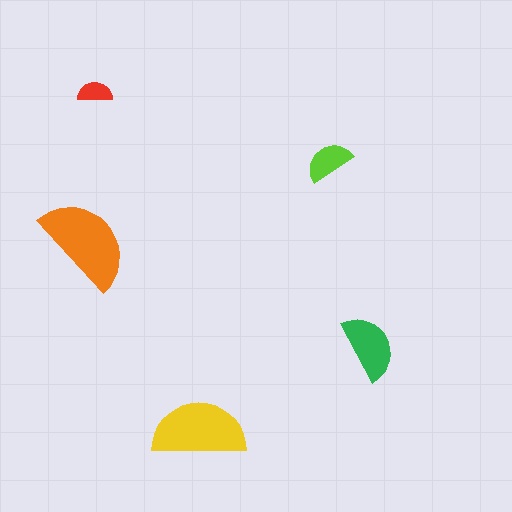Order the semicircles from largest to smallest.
the orange one, the yellow one, the green one, the lime one, the red one.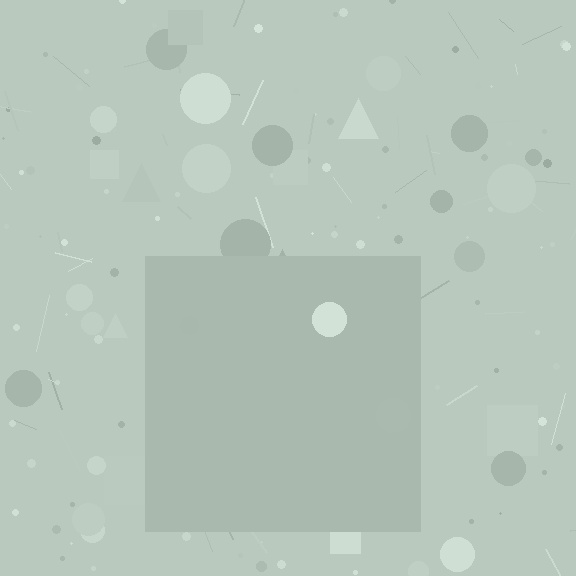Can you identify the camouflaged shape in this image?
The camouflaged shape is a square.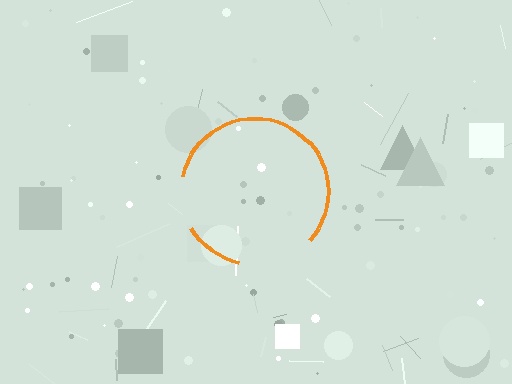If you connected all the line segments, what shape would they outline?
They would outline a circle.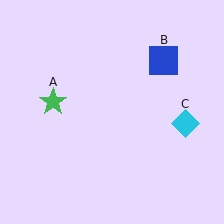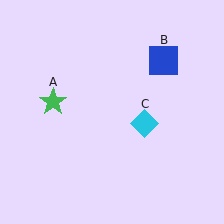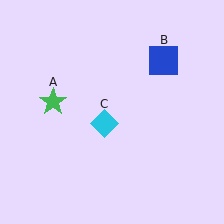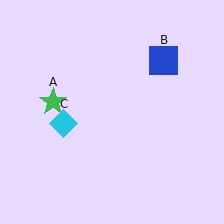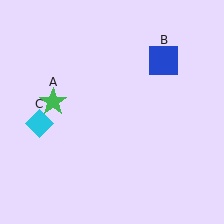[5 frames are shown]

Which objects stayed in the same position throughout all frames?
Green star (object A) and blue square (object B) remained stationary.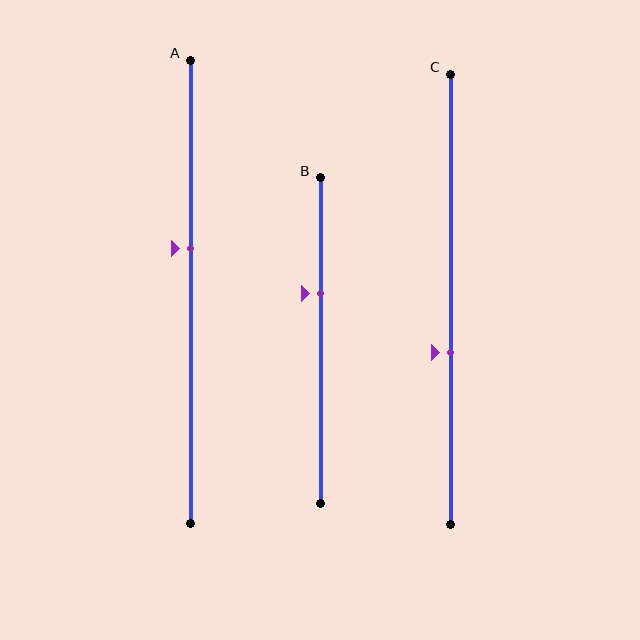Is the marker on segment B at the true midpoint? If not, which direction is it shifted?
No, the marker on segment B is shifted upward by about 14% of the segment length.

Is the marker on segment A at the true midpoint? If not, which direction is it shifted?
No, the marker on segment A is shifted upward by about 9% of the segment length.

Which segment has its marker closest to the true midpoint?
Segment A has its marker closest to the true midpoint.